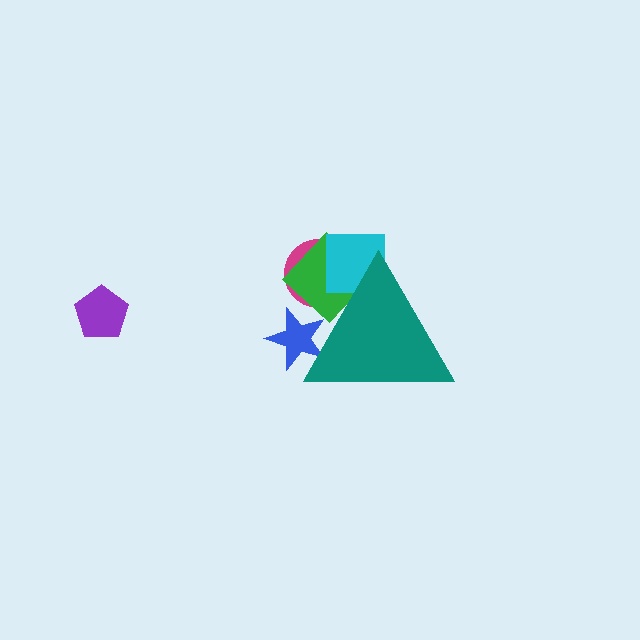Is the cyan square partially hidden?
Yes, the cyan square is partially hidden behind the teal triangle.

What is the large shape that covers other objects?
A teal triangle.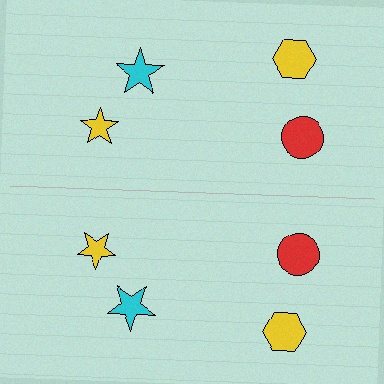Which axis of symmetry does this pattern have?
The pattern has a horizontal axis of symmetry running through the center of the image.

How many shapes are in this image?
There are 8 shapes in this image.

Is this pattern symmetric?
Yes, this pattern has bilateral (reflection) symmetry.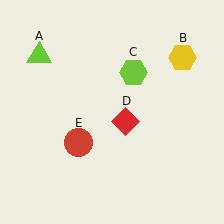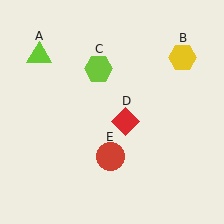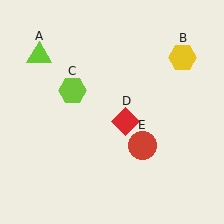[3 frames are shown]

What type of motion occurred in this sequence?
The lime hexagon (object C), red circle (object E) rotated counterclockwise around the center of the scene.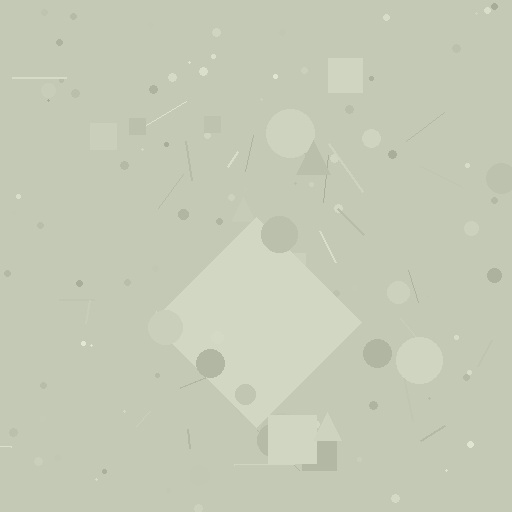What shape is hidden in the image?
A diamond is hidden in the image.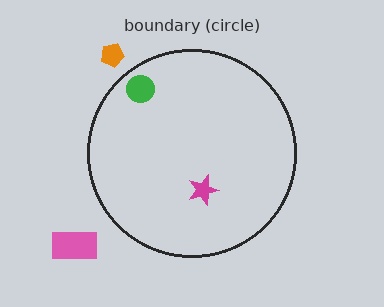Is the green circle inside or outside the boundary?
Inside.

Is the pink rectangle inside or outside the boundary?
Outside.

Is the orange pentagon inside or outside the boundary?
Outside.